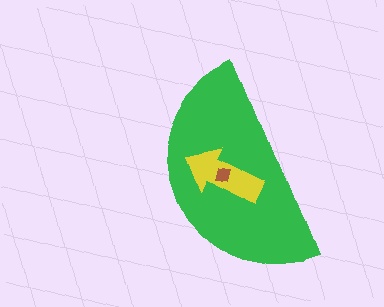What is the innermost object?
The brown square.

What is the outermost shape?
The green semicircle.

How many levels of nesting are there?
3.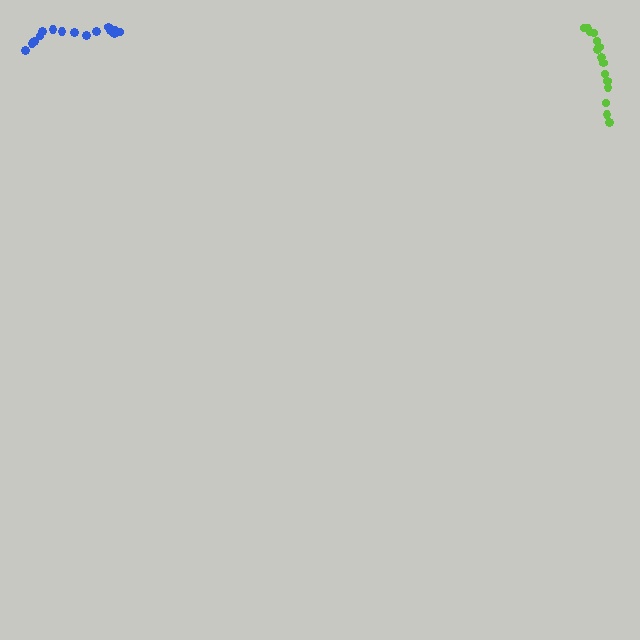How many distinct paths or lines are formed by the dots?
There are 2 distinct paths.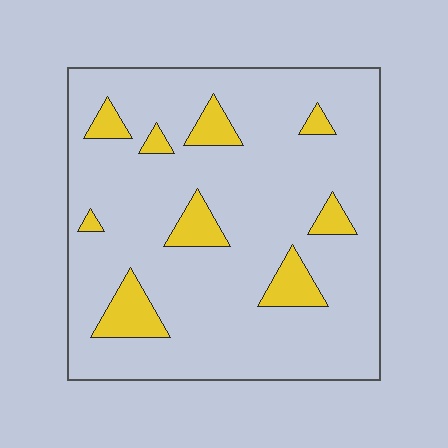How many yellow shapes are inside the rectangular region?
9.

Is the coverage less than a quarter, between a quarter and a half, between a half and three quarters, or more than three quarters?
Less than a quarter.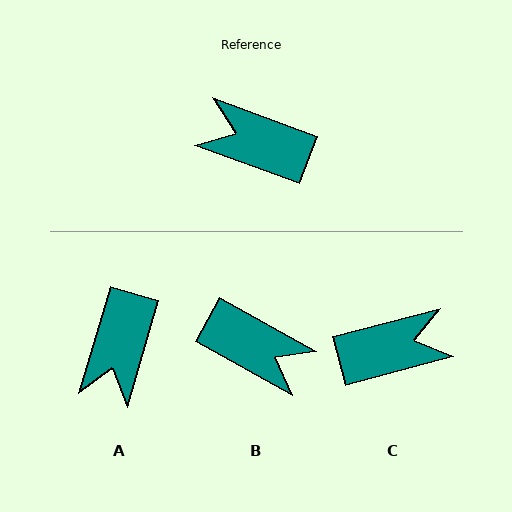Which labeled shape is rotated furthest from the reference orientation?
B, about 171 degrees away.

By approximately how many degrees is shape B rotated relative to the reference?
Approximately 171 degrees counter-clockwise.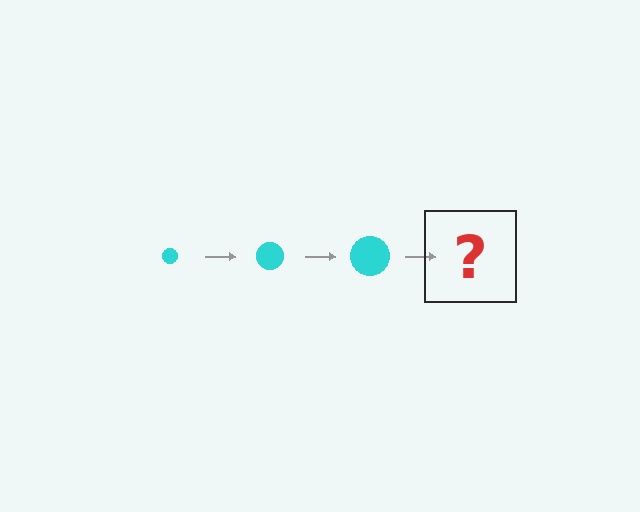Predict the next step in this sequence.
The next step is a cyan circle, larger than the previous one.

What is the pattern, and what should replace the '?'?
The pattern is that the circle gets progressively larger each step. The '?' should be a cyan circle, larger than the previous one.